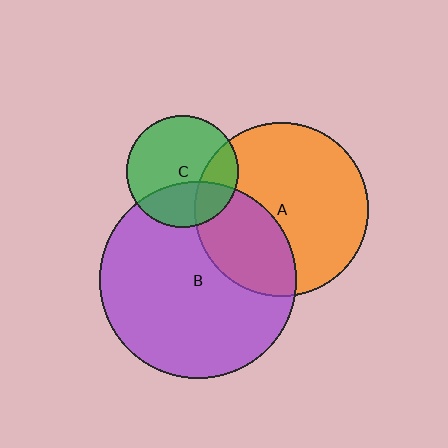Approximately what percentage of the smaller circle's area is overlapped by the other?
Approximately 30%.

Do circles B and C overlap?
Yes.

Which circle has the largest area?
Circle B (purple).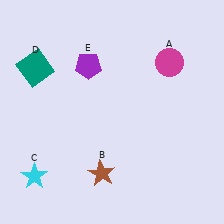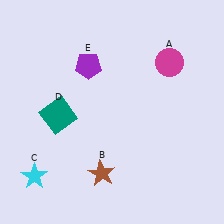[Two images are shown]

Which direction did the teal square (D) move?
The teal square (D) moved down.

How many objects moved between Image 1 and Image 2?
1 object moved between the two images.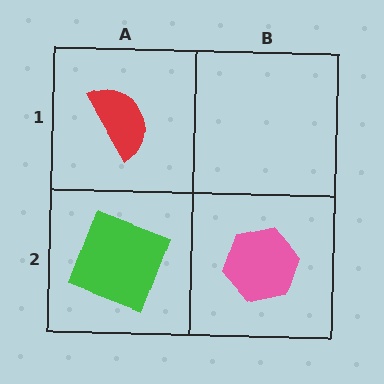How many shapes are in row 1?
1 shape.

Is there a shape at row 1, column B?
No, that cell is empty.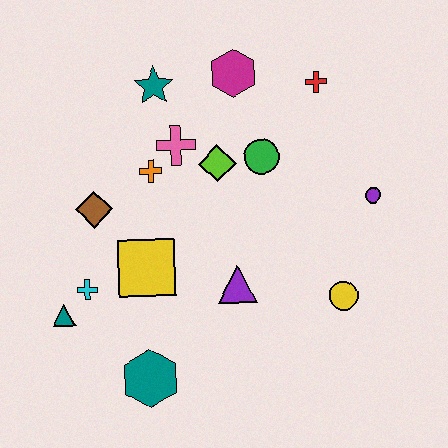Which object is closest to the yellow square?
The cyan cross is closest to the yellow square.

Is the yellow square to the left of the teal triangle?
No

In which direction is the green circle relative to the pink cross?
The green circle is to the right of the pink cross.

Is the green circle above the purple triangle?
Yes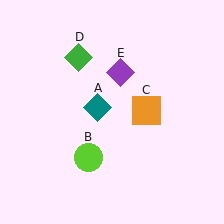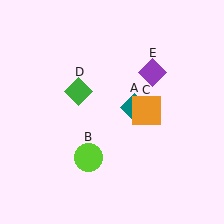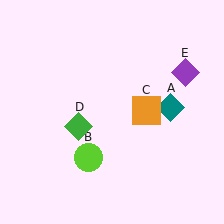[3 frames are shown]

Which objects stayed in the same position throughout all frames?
Lime circle (object B) and orange square (object C) remained stationary.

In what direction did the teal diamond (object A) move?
The teal diamond (object A) moved right.